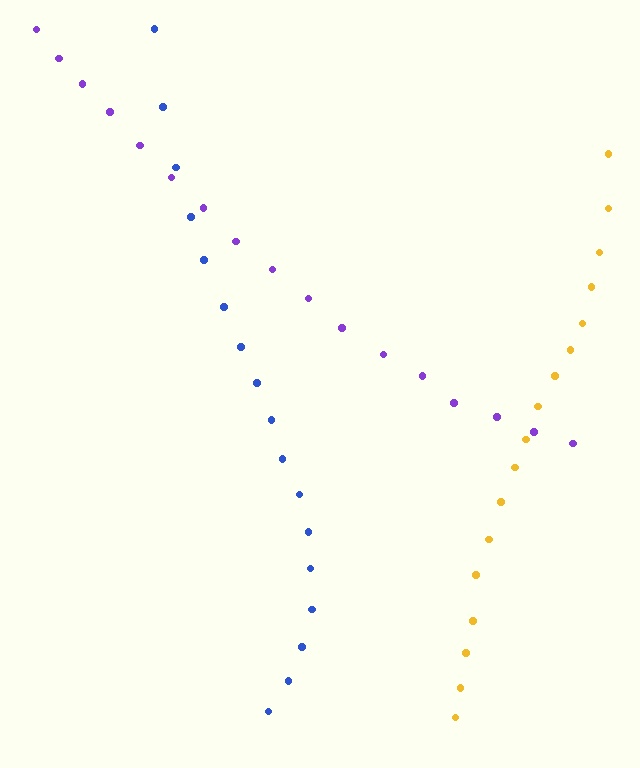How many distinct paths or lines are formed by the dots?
There are 3 distinct paths.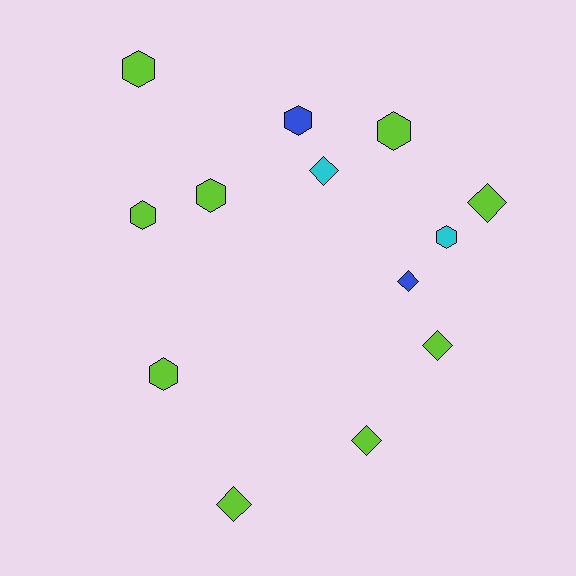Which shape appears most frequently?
Hexagon, with 7 objects.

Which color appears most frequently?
Lime, with 9 objects.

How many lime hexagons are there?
There are 5 lime hexagons.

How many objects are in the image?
There are 13 objects.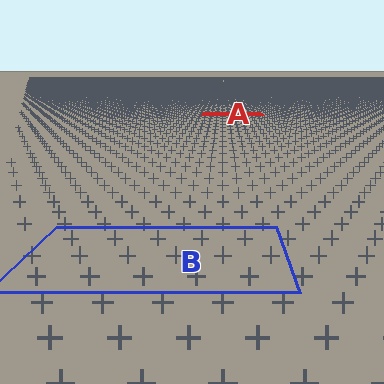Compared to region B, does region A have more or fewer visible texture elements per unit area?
Region A has more texture elements per unit area — they are packed more densely because it is farther away.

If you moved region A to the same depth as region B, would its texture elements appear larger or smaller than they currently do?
They would appear larger. At a closer depth, the same texture elements are projected at a bigger on-screen size.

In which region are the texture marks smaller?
The texture marks are smaller in region A, because it is farther away.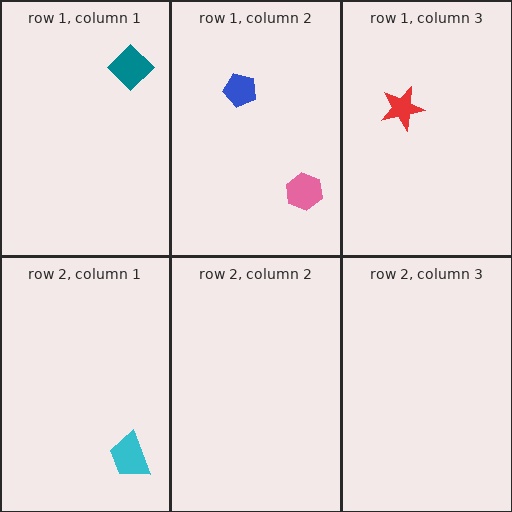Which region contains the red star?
The row 1, column 3 region.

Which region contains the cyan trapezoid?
The row 2, column 1 region.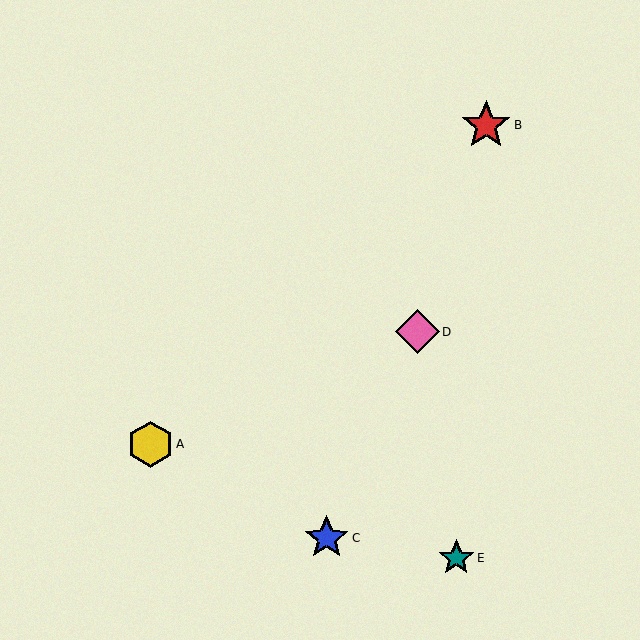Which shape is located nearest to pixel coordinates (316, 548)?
The blue star (labeled C) at (327, 538) is nearest to that location.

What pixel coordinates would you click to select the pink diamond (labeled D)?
Click at (417, 332) to select the pink diamond D.